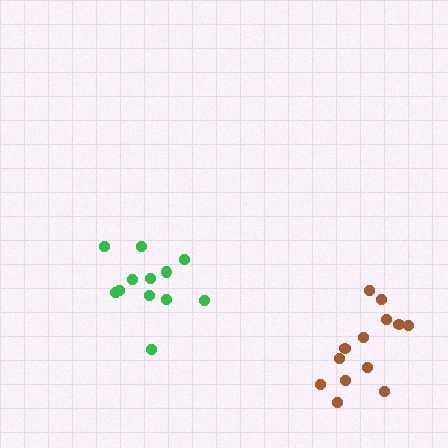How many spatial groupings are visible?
There are 2 spatial groupings.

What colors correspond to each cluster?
The clusters are colored: brown, green.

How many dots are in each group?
Group 1: 13 dots, Group 2: 12 dots (25 total).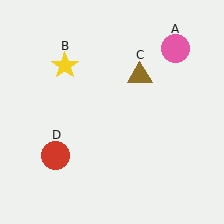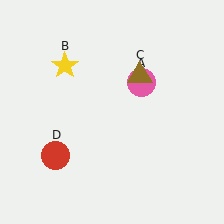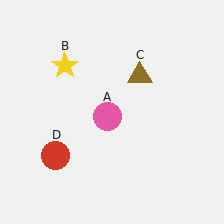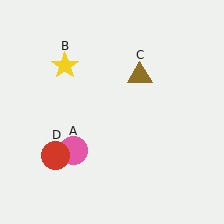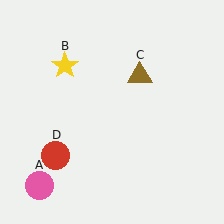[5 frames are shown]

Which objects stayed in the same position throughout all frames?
Yellow star (object B) and brown triangle (object C) and red circle (object D) remained stationary.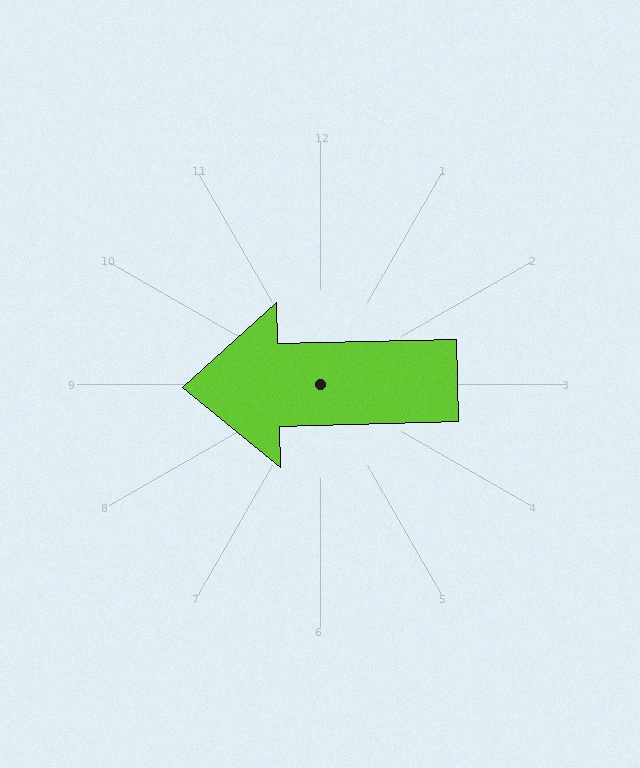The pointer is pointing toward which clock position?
Roughly 9 o'clock.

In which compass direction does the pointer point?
West.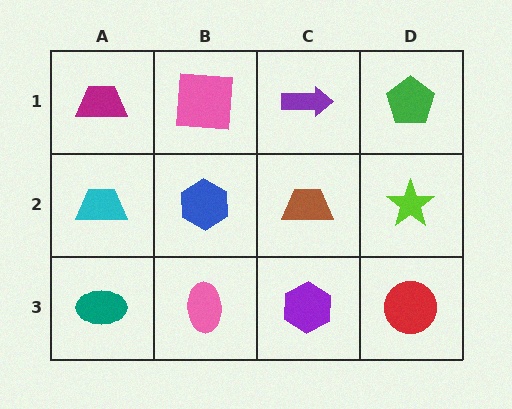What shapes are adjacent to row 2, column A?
A magenta trapezoid (row 1, column A), a teal ellipse (row 3, column A), a blue hexagon (row 2, column B).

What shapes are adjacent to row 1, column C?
A brown trapezoid (row 2, column C), a pink square (row 1, column B), a green pentagon (row 1, column D).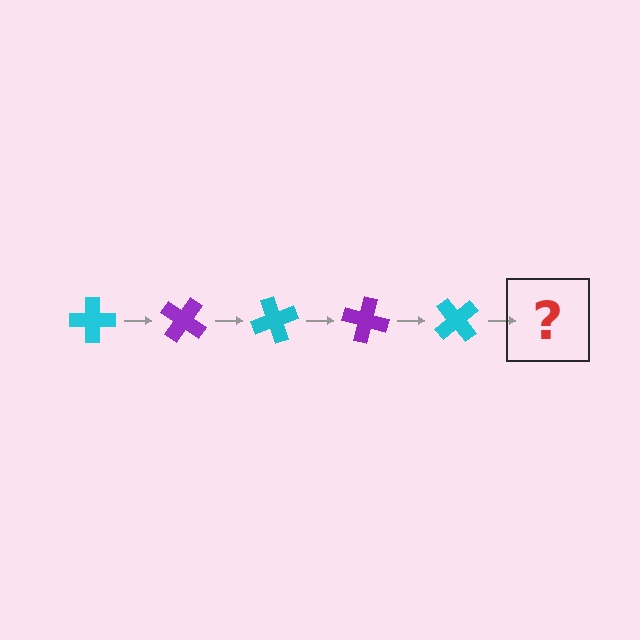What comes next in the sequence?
The next element should be a purple cross, rotated 175 degrees from the start.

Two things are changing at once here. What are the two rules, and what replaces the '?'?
The two rules are that it rotates 35 degrees each step and the color cycles through cyan and purple. The '?' should be a purple cross, rotated 175 degrees from the start.